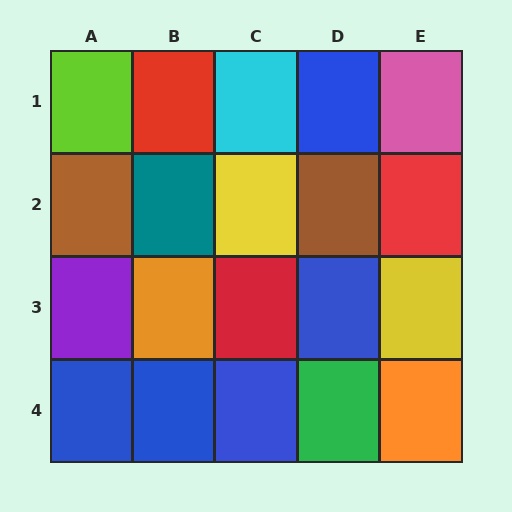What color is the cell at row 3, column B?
Orange.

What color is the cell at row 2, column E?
Red.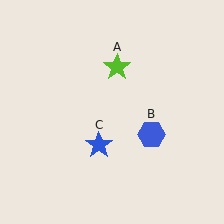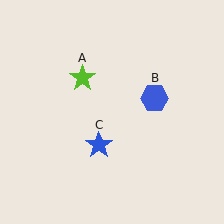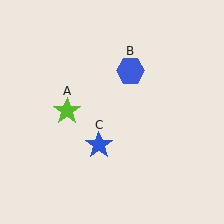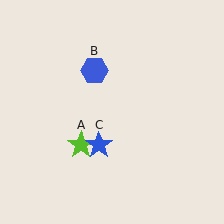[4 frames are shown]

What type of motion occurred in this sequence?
The lime star (object A), blue hexagon (object B) rotated counterclockwise around the center of the scene.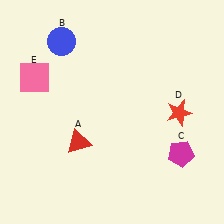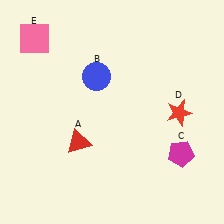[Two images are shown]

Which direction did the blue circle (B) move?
The blue circle (B) moved right.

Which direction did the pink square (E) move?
The pink square (E) moved up.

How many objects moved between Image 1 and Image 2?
2 objects moved between the two images.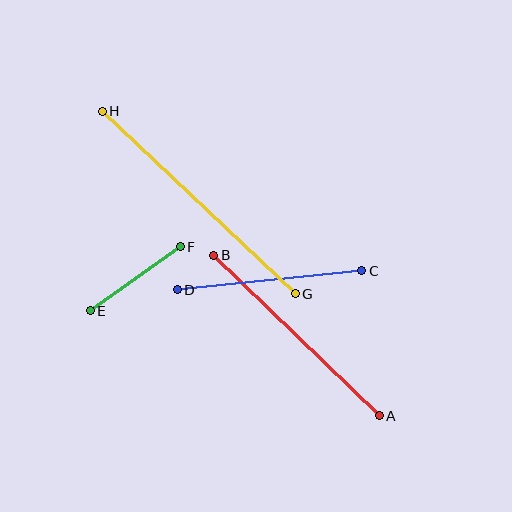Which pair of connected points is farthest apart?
Points G and H are farthest apart.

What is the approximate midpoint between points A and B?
The midpoint is at approximately (296, 336) pixels.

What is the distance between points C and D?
The distance is approximately 186 pixels.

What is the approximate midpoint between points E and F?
The midpoint is at approximately (135, 279) pixels.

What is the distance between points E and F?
The distance is approximately 111 pixels.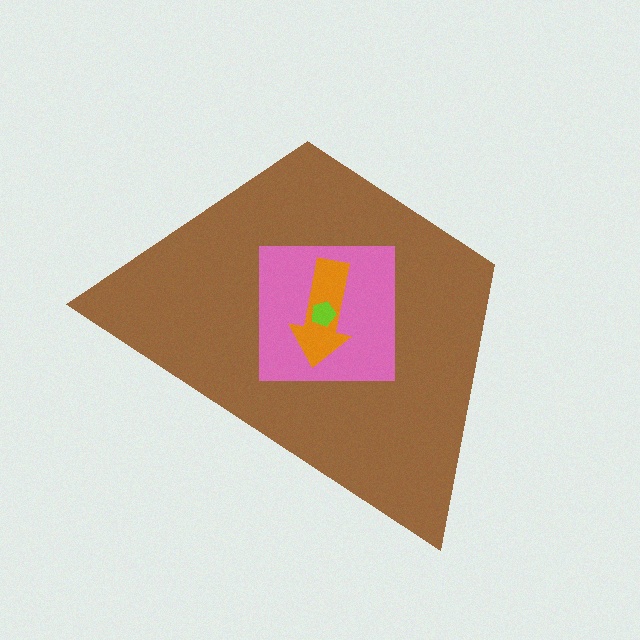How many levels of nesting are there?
4.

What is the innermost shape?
The lime pentagon.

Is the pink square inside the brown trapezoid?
Yes.